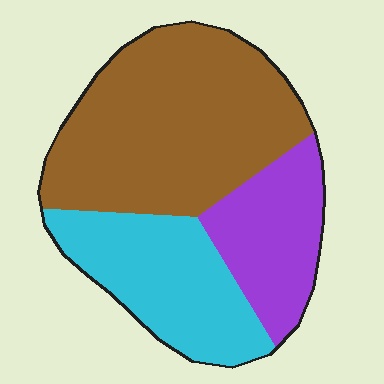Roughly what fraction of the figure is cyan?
Cyan takes up between a quarter and a half of the figure.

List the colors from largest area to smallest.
From largest to smallest: brown, cyan, purple.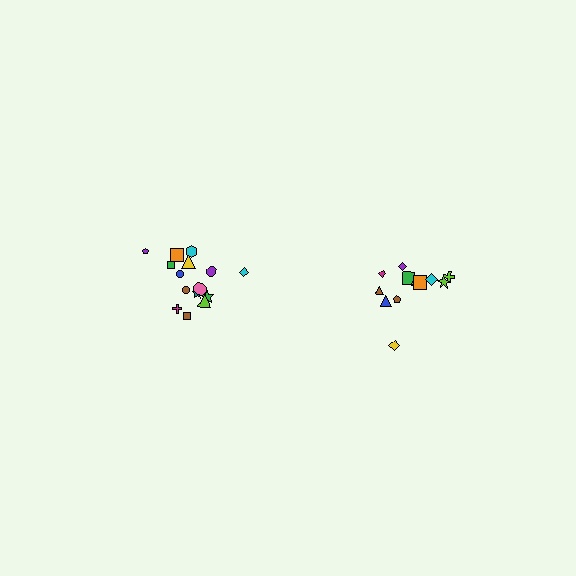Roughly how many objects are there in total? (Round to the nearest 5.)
Roughly 25 objects in total.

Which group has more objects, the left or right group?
The left group.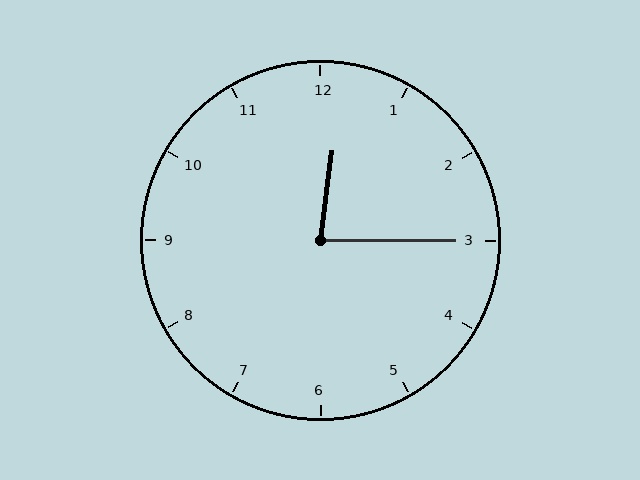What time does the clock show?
12:15.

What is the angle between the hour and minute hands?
Approximately 82 degrees.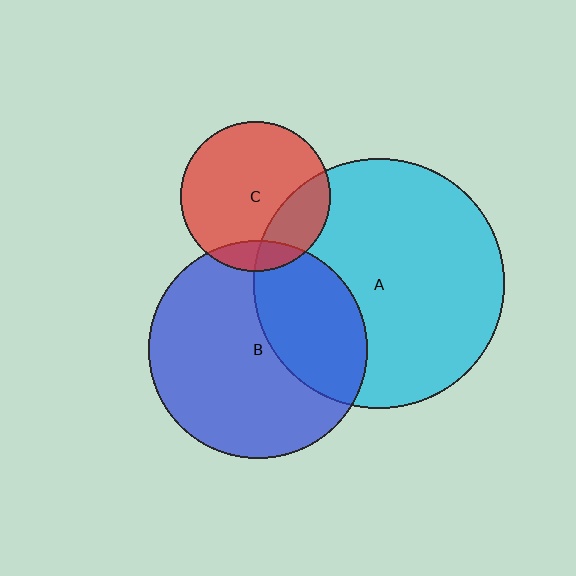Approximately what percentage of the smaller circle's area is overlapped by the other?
Approximately 35%.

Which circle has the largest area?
Circle A (cyan).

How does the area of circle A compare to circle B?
Approximately 1.3 times.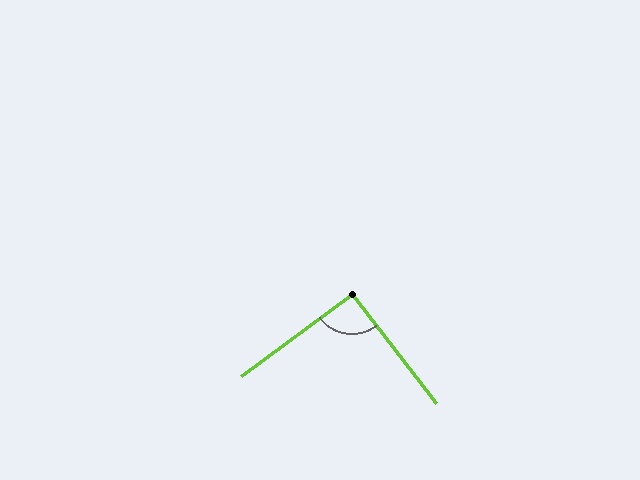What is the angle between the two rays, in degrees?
Approximately 91 degrees.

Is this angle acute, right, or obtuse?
It is approximately a right angle.